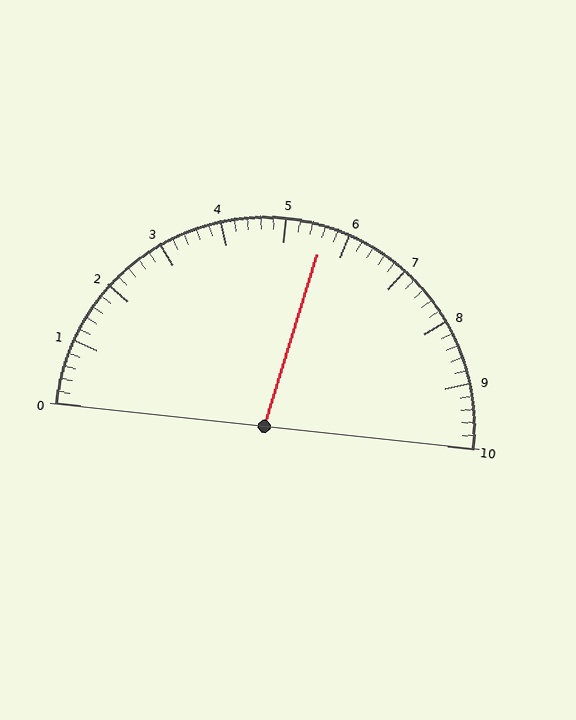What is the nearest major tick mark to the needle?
The nearest major tick mark is 6.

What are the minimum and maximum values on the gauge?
The gauge ranges from 0 to 10.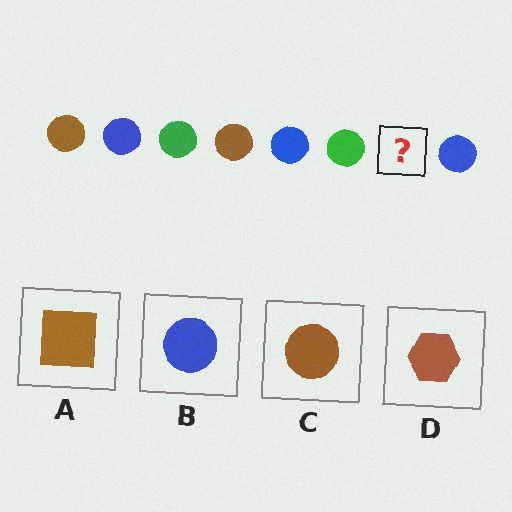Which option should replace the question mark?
Option C.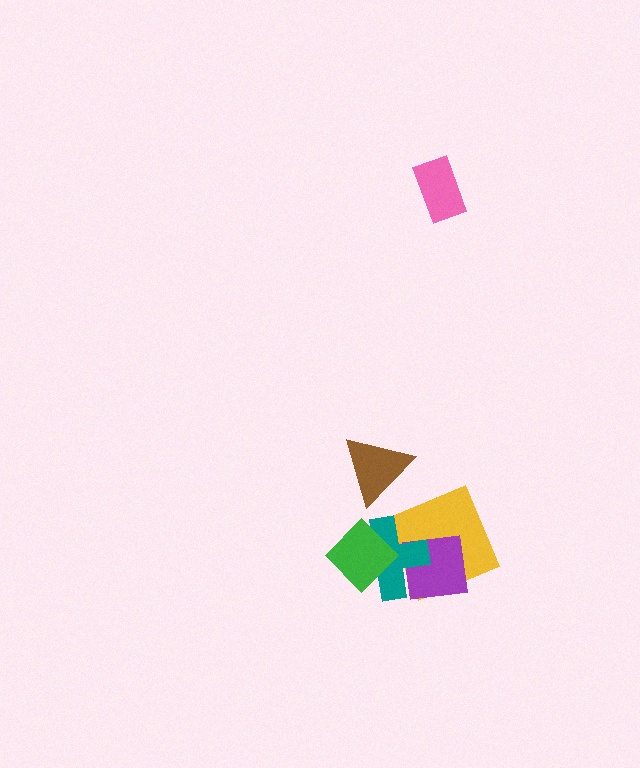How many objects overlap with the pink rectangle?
0 objects overlap with the pink rectangle.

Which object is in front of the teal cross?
The green diamond is in front of the teal cross.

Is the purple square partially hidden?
Yes, it is partially covered by another shape.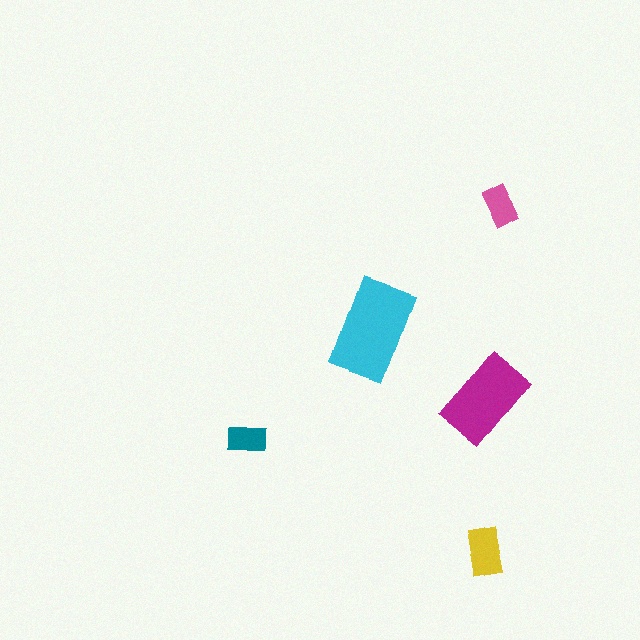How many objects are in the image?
There are 5 objects in the image.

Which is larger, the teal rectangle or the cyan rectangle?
The cyan one.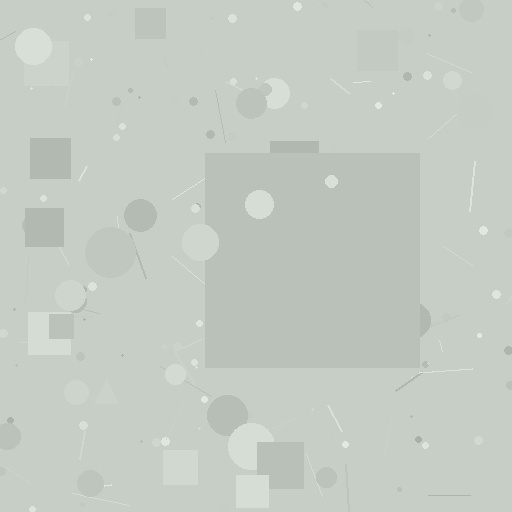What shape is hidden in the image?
A square is hidden in the image.